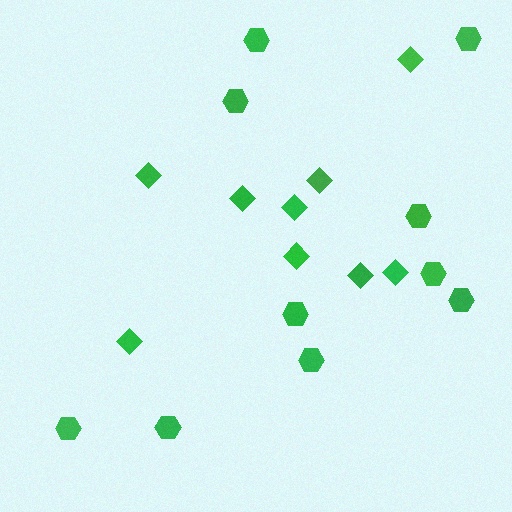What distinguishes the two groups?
There are 2 groups: one group of hexagons (10) and one group of diamonds (9).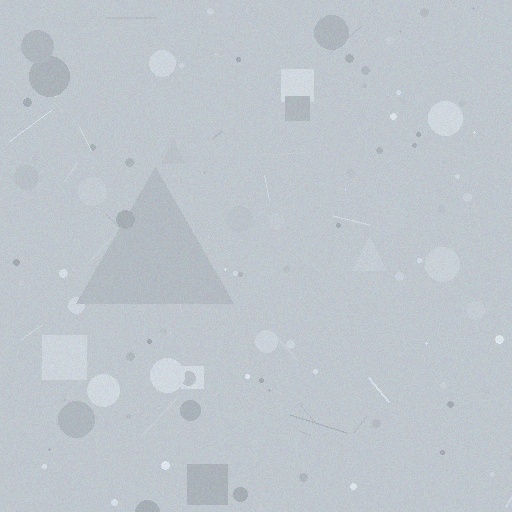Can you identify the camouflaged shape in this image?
The camouflaged shape is a triangle.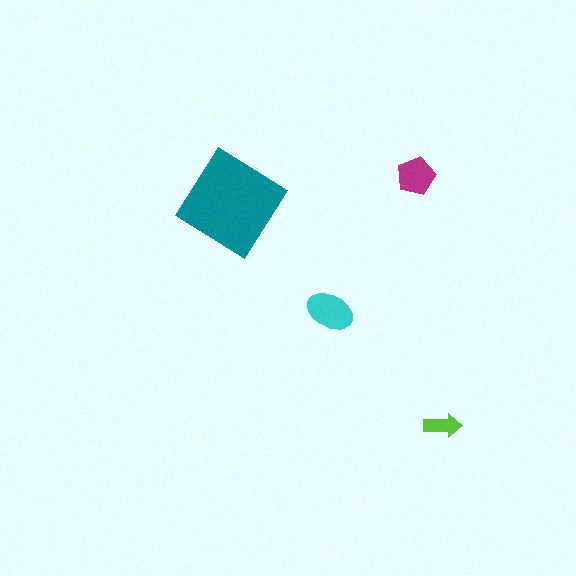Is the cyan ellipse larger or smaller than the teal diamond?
Smaller.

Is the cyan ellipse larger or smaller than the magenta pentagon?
Larger.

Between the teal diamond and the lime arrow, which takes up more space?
The teal diamond.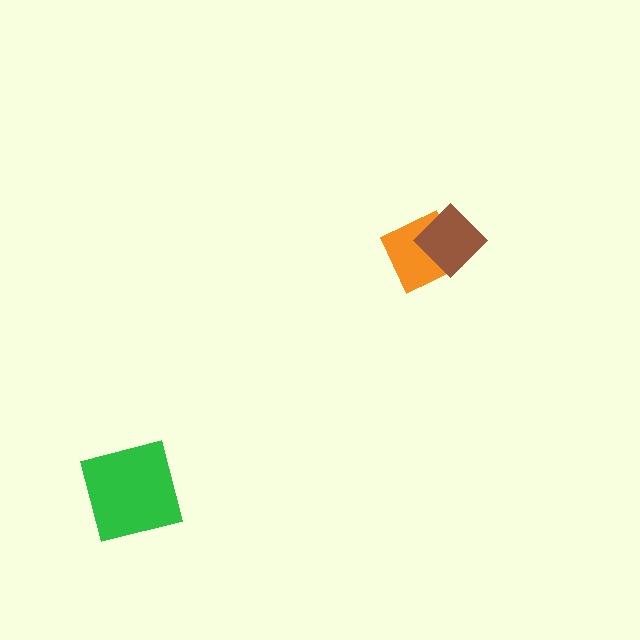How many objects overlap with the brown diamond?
1 object overlaps with the brown diamond.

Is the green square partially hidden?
No, no other shape covers it.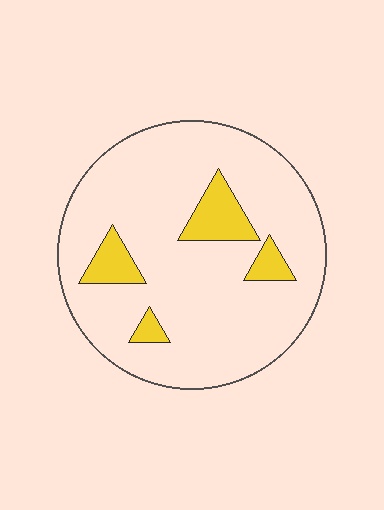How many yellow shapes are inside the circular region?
4.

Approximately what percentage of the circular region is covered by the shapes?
Approximately 15%.